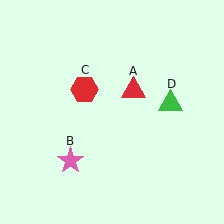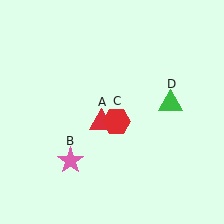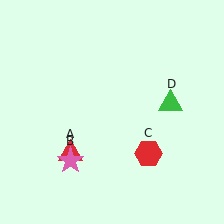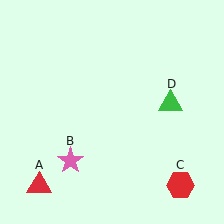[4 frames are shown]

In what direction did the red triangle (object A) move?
The red triangle (object A) moved down and to the left.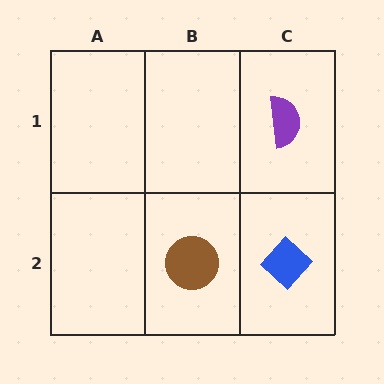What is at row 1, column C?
A purple semicircle.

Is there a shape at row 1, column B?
No, that cell is empty.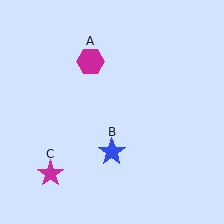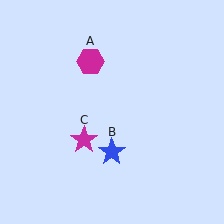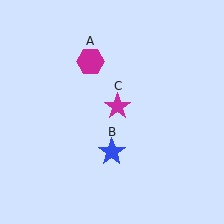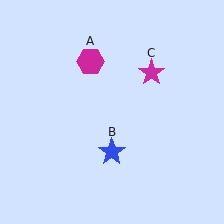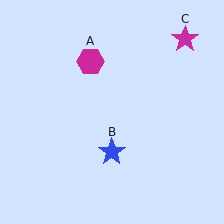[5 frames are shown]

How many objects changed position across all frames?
1 object changed position: magenta star (object C).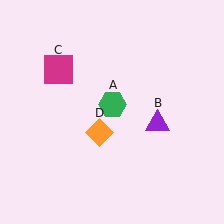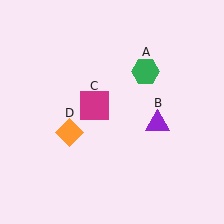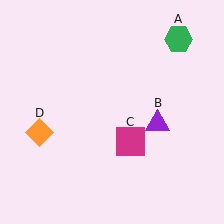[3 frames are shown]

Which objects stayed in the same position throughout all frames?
Purple triangle (object B) remained stationary.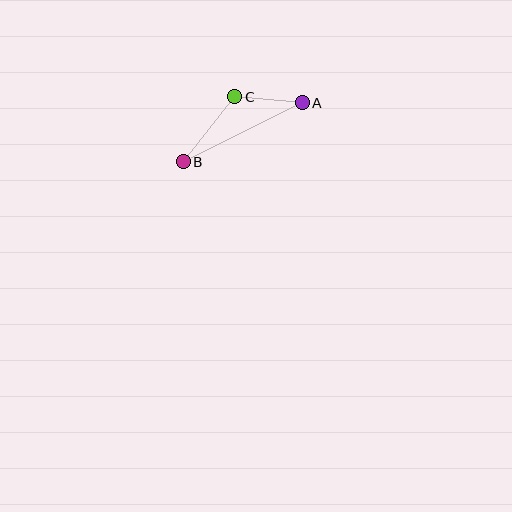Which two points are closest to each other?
Points A and C are closest to each other.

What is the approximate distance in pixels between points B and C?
The distance between B and C is approximately 83 pixels.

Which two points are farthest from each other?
Points A and B are farthest from each other.